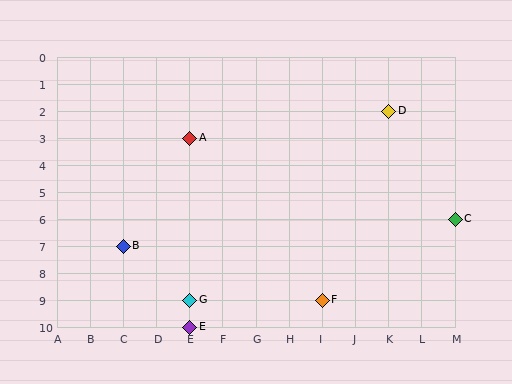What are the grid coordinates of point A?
Point A is at grid coordinates (E, 3).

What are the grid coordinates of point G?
Point G is at grid coordinates (E, 9).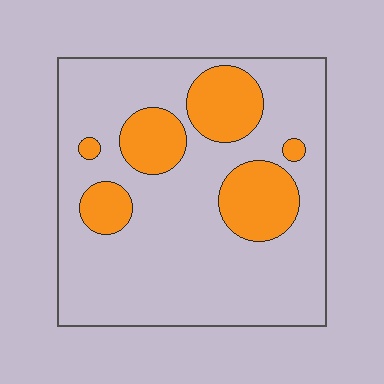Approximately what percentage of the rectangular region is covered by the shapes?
Approximately 25%.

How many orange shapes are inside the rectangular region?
6.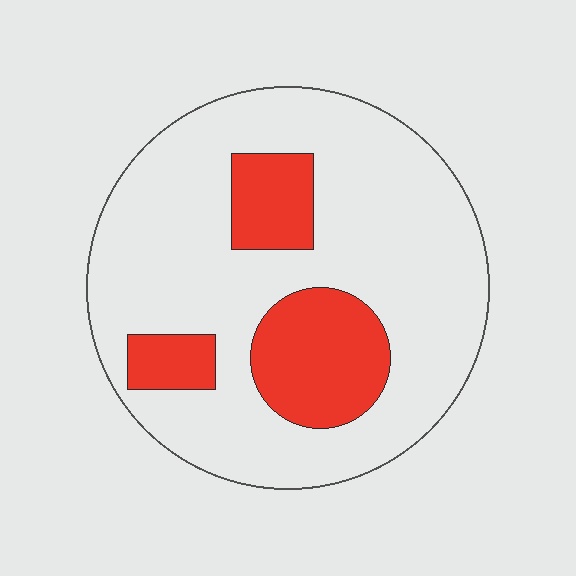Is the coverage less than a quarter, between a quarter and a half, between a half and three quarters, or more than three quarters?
Less than a quarter.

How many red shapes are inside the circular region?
3.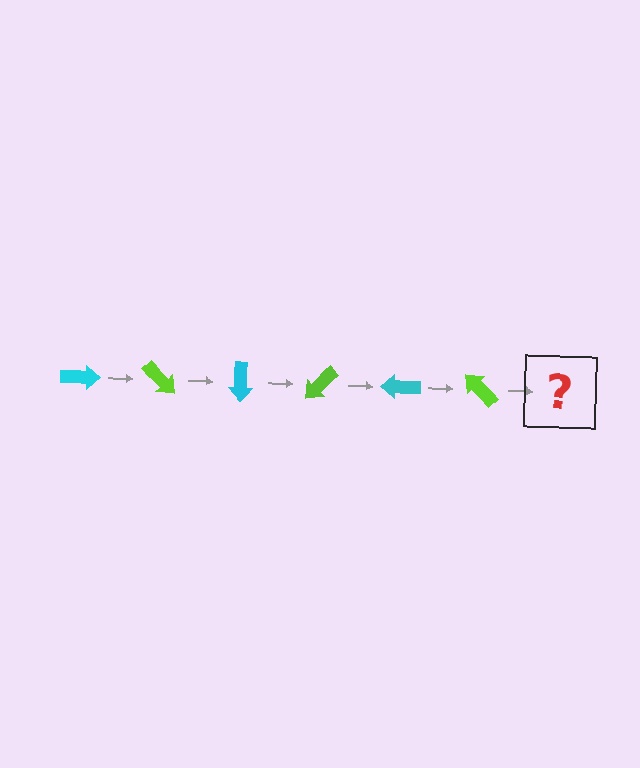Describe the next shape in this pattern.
It should be a cyan arrow, rotated 270 degrees from the start.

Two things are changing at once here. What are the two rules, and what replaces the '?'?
The two rules are that it rotates 45 degrees each step and the color cycles through cyan and lime. The '?' should be a cyan arrow, rotated 270 degrees from the start.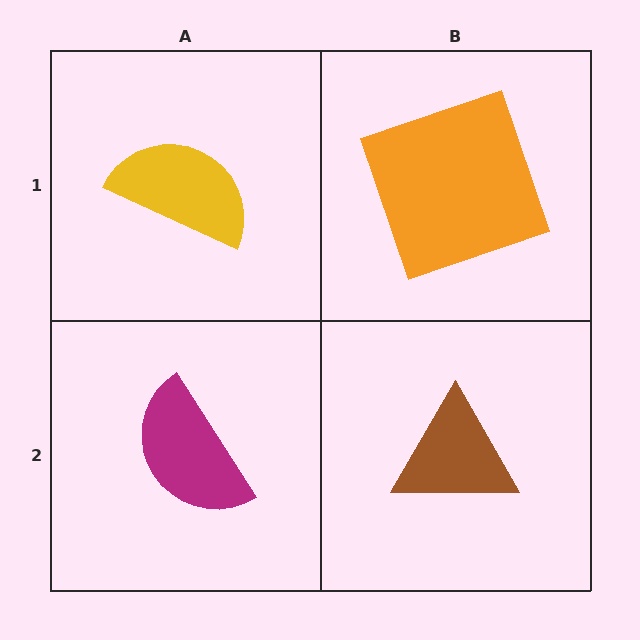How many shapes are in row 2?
2 shapes.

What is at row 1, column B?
An orange square.